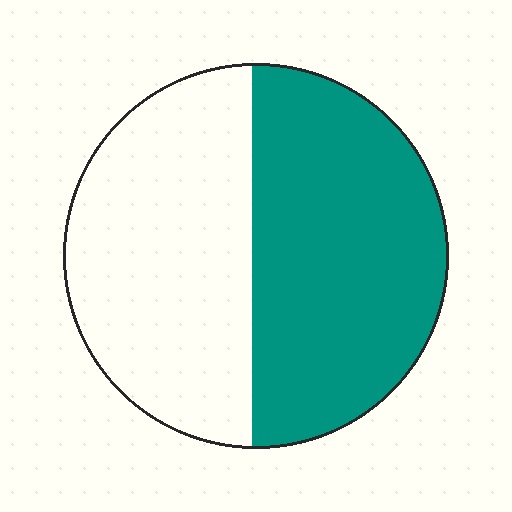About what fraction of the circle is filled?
About one half (1/2).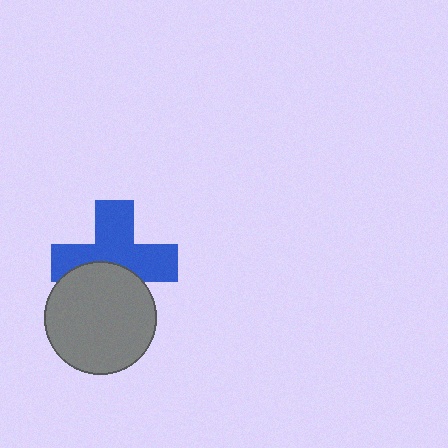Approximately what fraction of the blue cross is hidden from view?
Roughly 36% of the blue cross is hidden behind the gray circle.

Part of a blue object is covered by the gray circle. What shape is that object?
It is a cross.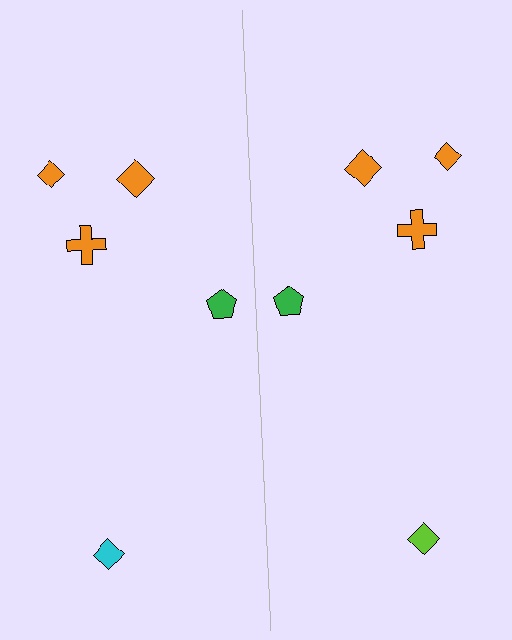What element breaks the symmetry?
The lime diamond on the right side breaks the symmetry — its mirror counterpart is cyan.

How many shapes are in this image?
There are 10 shapes in this image.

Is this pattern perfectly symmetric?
No, the pattern is not perfectly symmetric. The lime diamond on the right side breaks the symmetry — its mirror counterpart is cyan.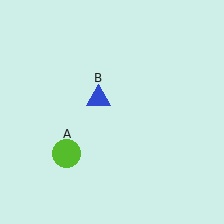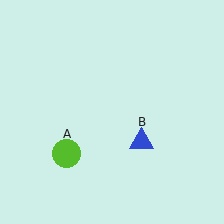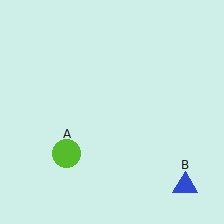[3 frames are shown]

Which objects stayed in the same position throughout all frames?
Lime circle (object A) remained stationary.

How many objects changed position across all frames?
1 object changed position: blue triangle (object B).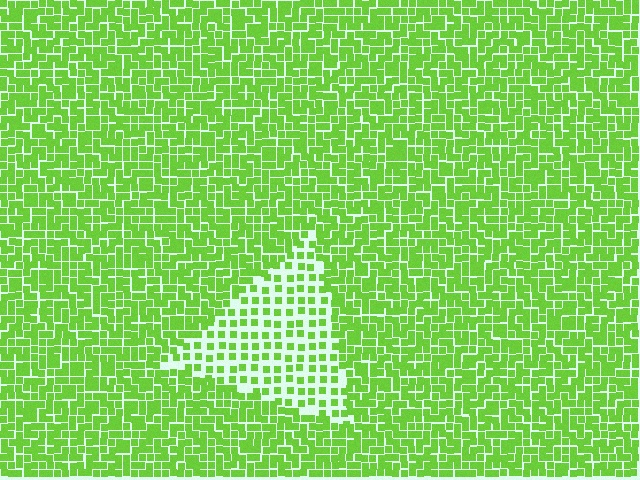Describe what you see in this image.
The image contains small lime elements arranged at two different densities. A triangle-shaped region is visible where the elements are less densely packed than the surrounding area.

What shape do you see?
I see a triangle.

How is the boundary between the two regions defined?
The boundary is defined by a change in element density (approximately 2.2x ratio). All elements are the same color, size, and shape.